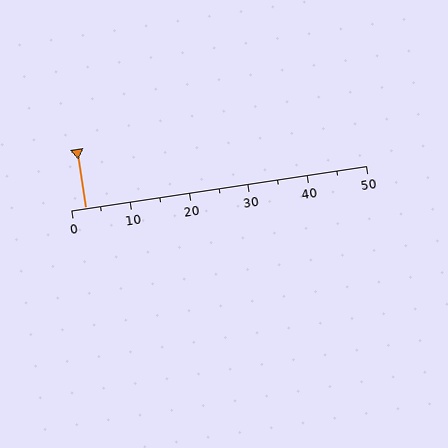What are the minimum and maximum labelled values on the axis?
The axis runs from 0 to 50.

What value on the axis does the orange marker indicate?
The marker indicates approximately 2.5.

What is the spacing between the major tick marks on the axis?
The major ticks are spaced 10 apart.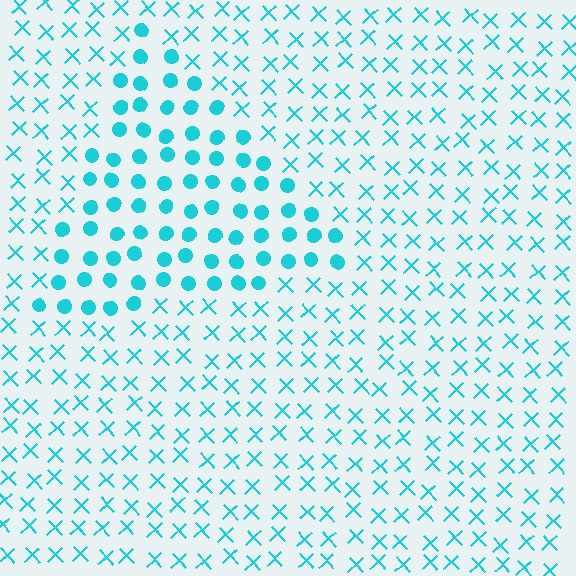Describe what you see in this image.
The image is filled with small cyan elements arranged in a uniform grid. A triangle-shaped region contains circles, while the surrounding area contains X marks. The boundary is defined purely by the change in element shape.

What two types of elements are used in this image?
The image uses circles inside the triangle region and X marks outside it.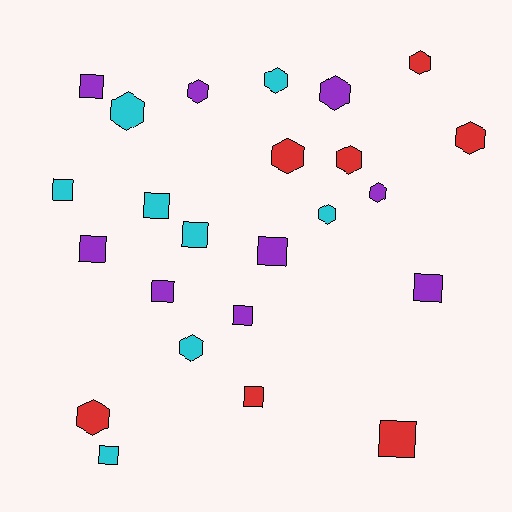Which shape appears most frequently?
Hexagon, with 12 objects.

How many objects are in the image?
There are 24 objects.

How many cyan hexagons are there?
There are 4 cyan hexagons.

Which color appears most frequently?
Purple, with 9 objects.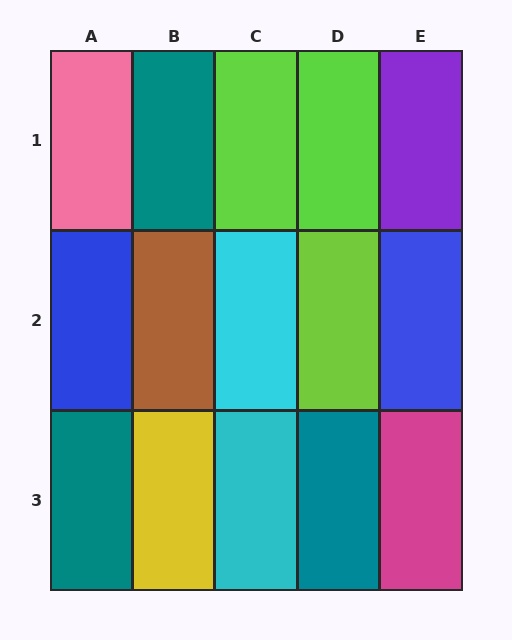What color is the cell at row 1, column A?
Pink.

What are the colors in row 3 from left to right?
Teal, yellow, cyan, teal, magenta.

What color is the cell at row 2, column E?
Blue.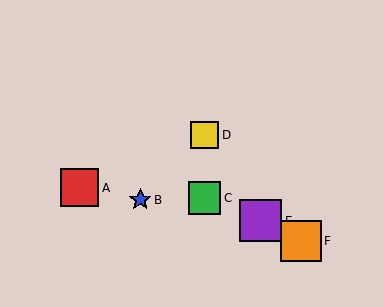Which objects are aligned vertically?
Objects C, D are aligned vertically.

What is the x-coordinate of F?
Object F is at x≈301.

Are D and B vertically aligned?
No, D is at x≈205 and B is at x≈140.